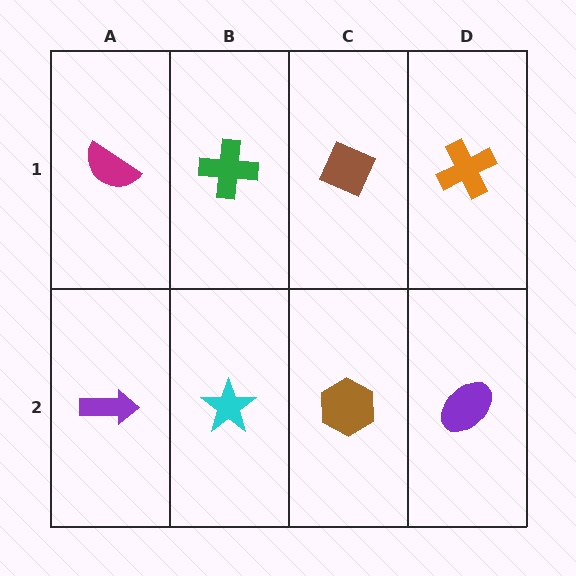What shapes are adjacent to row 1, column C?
A brown hexagon (row 2, column C), a green cross (row 1, column B), an orange cross (row 1, column D).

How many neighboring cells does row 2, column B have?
3.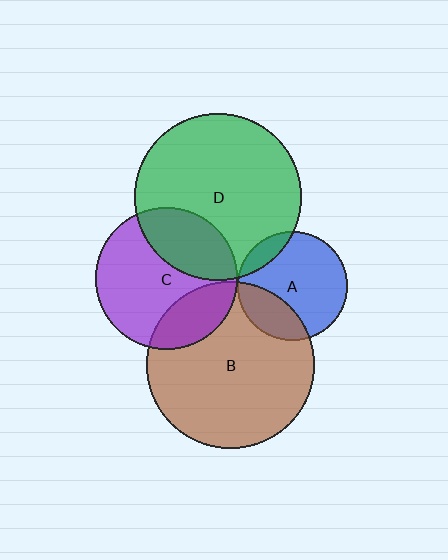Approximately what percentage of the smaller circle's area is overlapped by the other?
Approximately 25%.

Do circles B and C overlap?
Yes.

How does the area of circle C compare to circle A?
Approximately 1.7 times.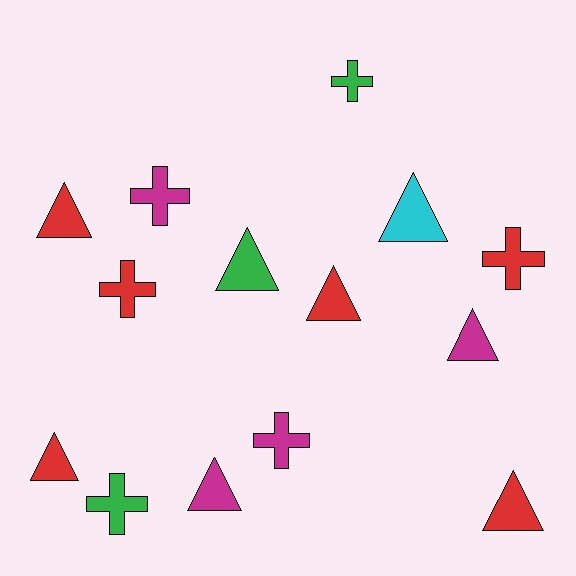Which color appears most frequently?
Red, with 6 objects.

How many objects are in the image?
There are 14 objects.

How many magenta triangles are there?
There are 2 magenta triangles.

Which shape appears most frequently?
Triangle, with 8 objects.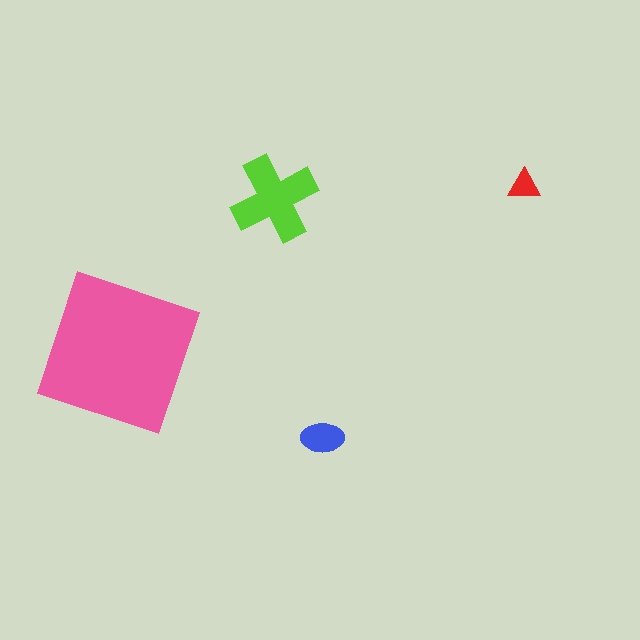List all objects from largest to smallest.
The pink square, the lime cross, the blue ellipse, the red triangle.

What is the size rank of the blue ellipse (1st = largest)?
3rd.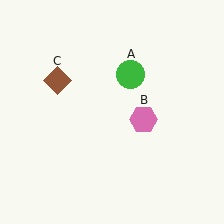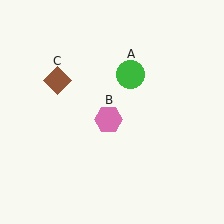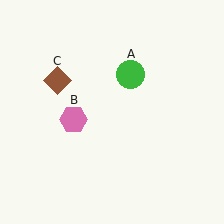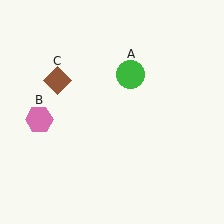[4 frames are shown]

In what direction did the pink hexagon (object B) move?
The pink hexagon (object B) moved left.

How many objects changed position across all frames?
1 object changed position: pink hexagon (object B).